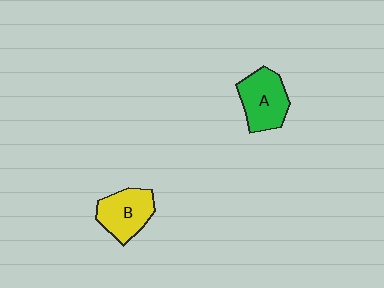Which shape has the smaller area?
Shape B (yellow).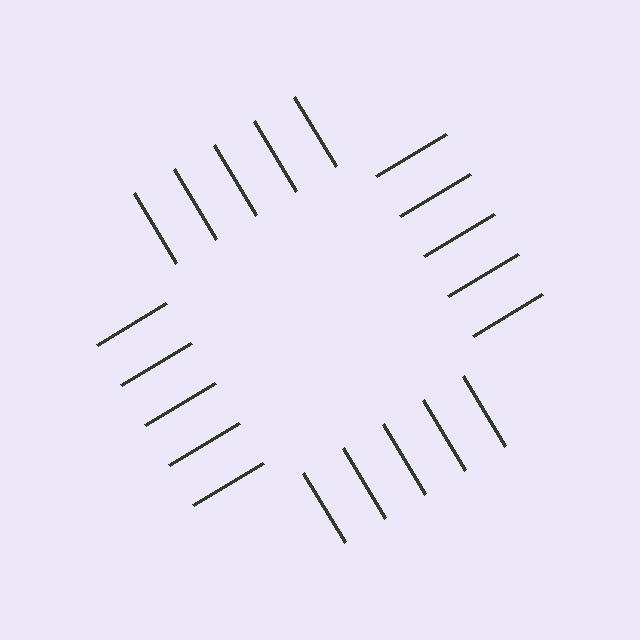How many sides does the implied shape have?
4 sides — the line-ends trace a square.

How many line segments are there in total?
20 — 5 along each of the 4 edges.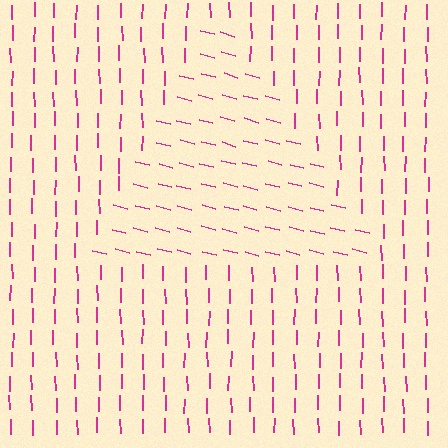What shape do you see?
I see a triangle.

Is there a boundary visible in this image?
Yes, there is a texture boundary formed by a change in line orientation.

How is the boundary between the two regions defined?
The boundary is defined purely by a change in line orientation (approximately 75 degrees difference). All lines are the same color and thickness.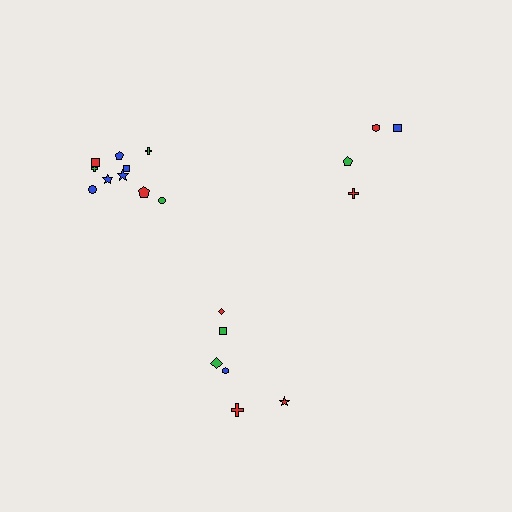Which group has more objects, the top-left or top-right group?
The top-left group.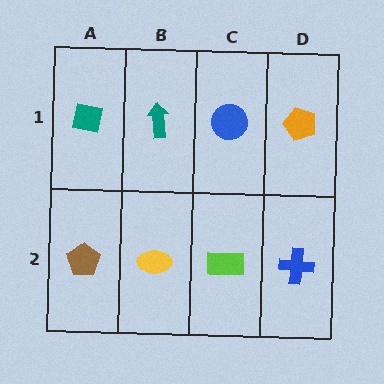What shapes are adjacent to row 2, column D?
An orange pentagon (row 1, column D), a lime rectangle (row 2, column C).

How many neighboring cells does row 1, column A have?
2.